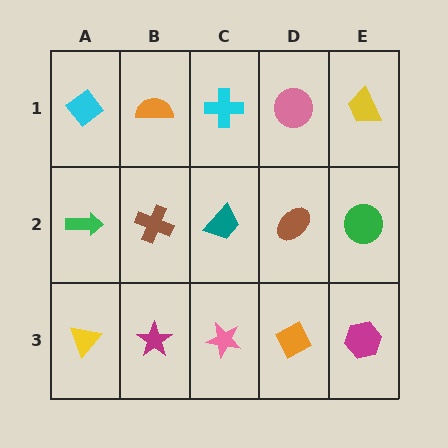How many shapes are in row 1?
5 shapes.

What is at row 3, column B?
A magenta star.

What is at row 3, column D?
An orange diamond.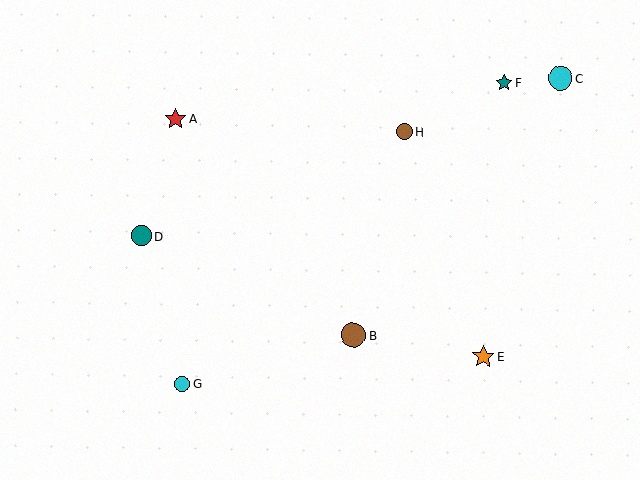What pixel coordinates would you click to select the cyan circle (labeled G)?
Click at (182, 384) to select the cyan circle G.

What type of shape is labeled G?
Shape G is a cyan circle.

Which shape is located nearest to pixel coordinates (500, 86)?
The teal star (labeled F) at (504, 83) is nearest to that location.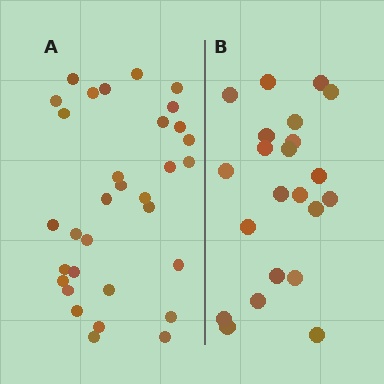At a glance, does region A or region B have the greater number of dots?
Region A (the left region) has more dots.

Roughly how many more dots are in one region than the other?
Region A has roughly 10 or so more dots than region B.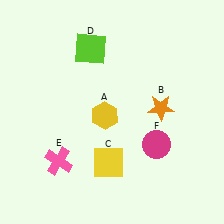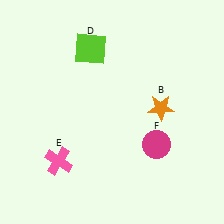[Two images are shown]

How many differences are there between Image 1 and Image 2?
There are 2 differences between the two images.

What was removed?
The yellow square (C), the yellow hexagon (A) were removed in Image 2.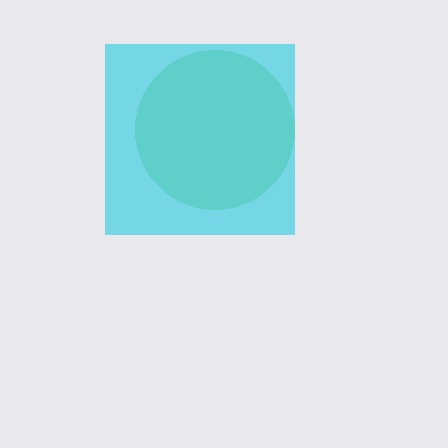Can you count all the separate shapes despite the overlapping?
Yes, there are 2 separate shapes.